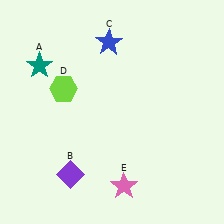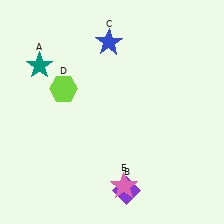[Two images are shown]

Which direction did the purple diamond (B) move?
The purple diamond (B) moved right.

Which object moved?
The purple diamond (B) moved right.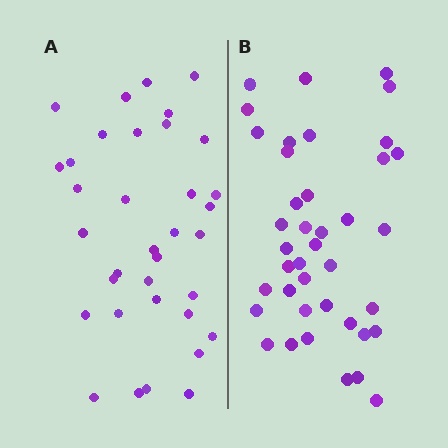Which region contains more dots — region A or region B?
Region B (the right region) has more dots.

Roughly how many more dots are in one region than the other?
Region B has about 5 more dots than region A.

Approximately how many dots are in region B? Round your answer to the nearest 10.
About 40 dots.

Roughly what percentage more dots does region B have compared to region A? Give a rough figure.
About 15% more.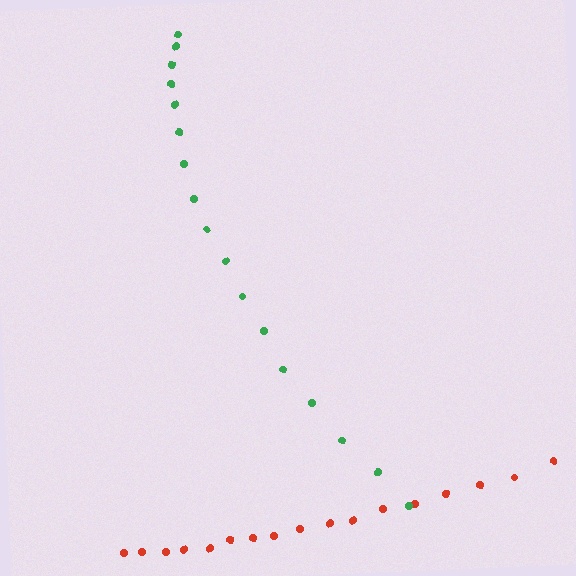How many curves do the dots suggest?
There are 2 distinct paths.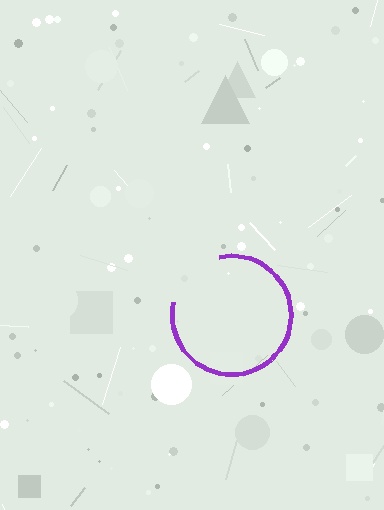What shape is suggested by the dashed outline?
The dashed outline suggests a circle.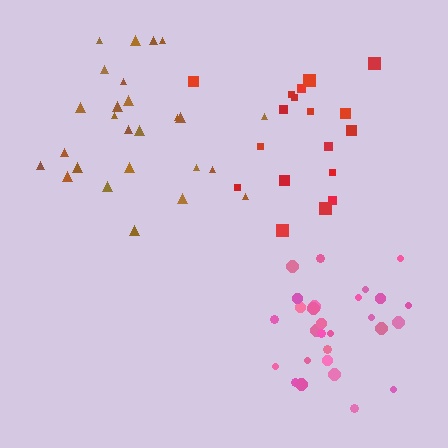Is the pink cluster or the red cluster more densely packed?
Pink.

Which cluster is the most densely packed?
Pink.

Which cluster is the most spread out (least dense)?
Red.